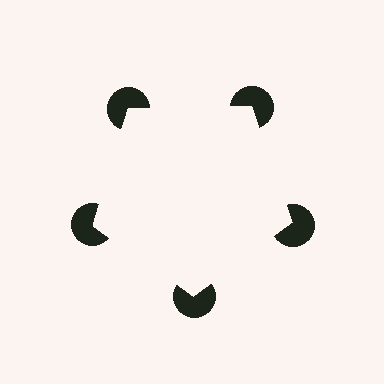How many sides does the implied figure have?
5 sides.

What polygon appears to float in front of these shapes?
An illusory pentagon — its edges are inferred from the aligned wedge cuts in the pac-man discs, not physically drawn.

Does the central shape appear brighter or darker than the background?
It typically appears slightly brighter than the background, even though no actual brightness change is drawn.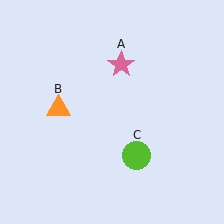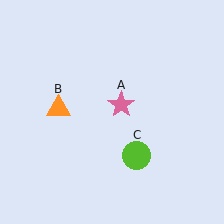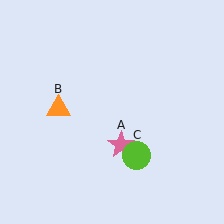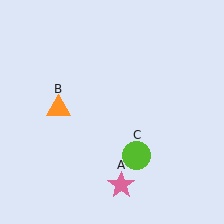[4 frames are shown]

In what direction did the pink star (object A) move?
The pink star (object A) moved down.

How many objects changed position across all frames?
1 object changed position: pink star (object A).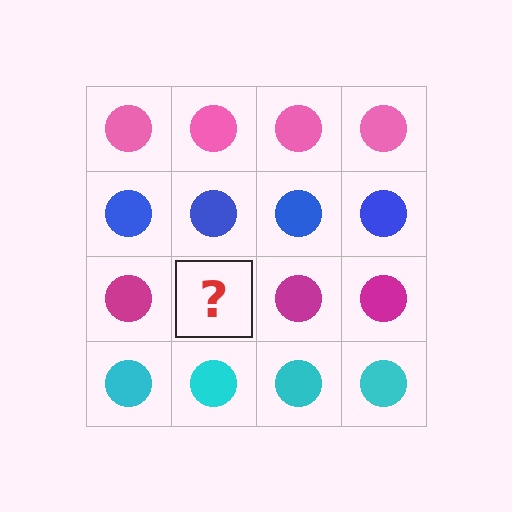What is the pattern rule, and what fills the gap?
The rule is that each row has a consistent color. The gap should be filled with a magenta circle.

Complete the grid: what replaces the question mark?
The question mark should be replaced with a magenta circle.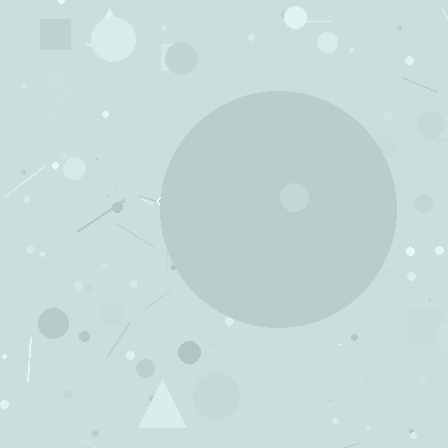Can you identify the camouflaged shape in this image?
The camouflaged shape is a circle.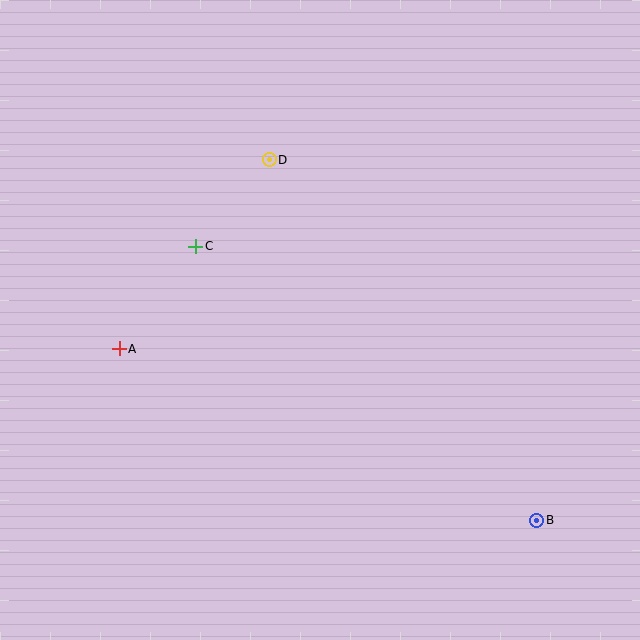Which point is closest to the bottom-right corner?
Point B is closest to the bottom-right corner.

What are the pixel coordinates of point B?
Point B is at (537, 520).